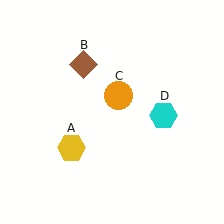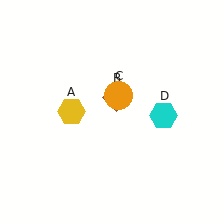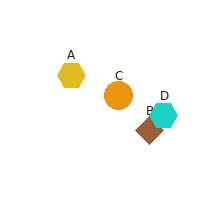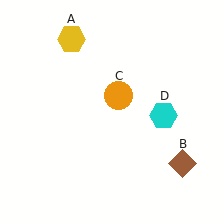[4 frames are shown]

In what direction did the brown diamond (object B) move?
The brown diamond (object B) moved down and to the right.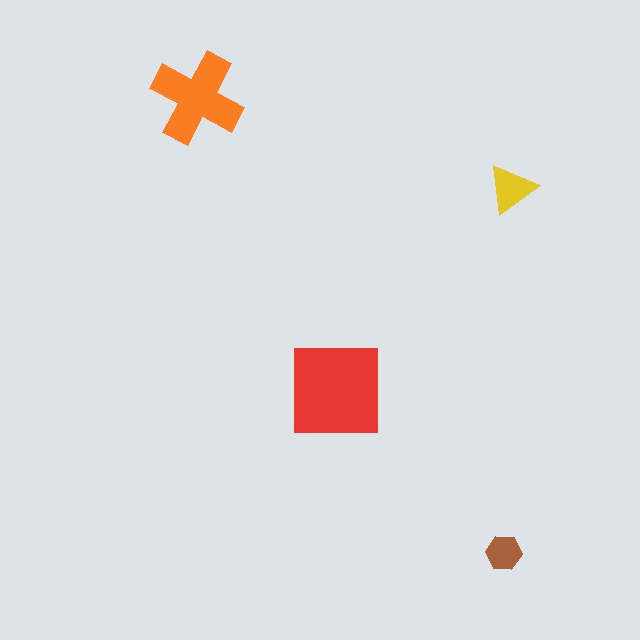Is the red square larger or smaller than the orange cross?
Larger.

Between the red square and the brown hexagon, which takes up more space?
The red square.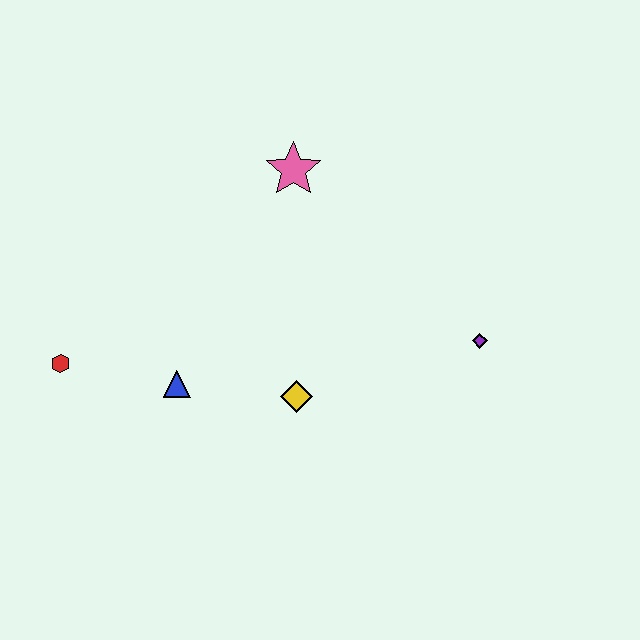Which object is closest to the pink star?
The yellow diamond is closest to the pink star.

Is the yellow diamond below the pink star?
Yes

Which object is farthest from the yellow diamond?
The red hexagon is farthest from the yellow diamond.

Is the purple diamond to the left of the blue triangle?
No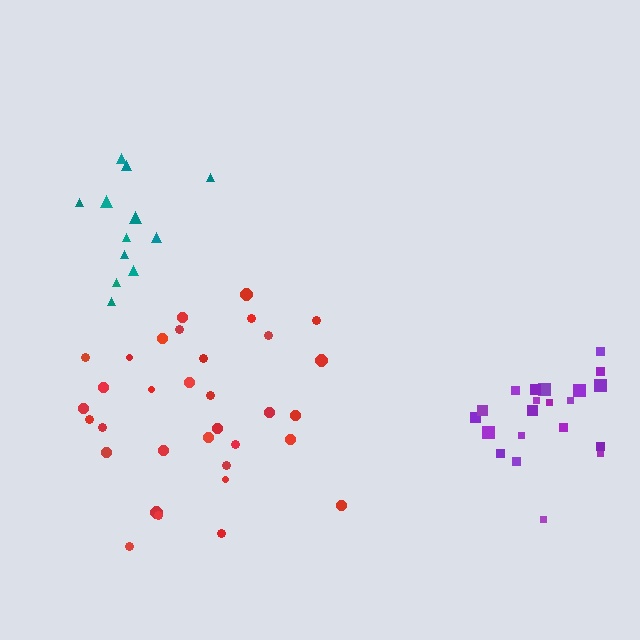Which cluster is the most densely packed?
Purple.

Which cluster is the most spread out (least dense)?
Red.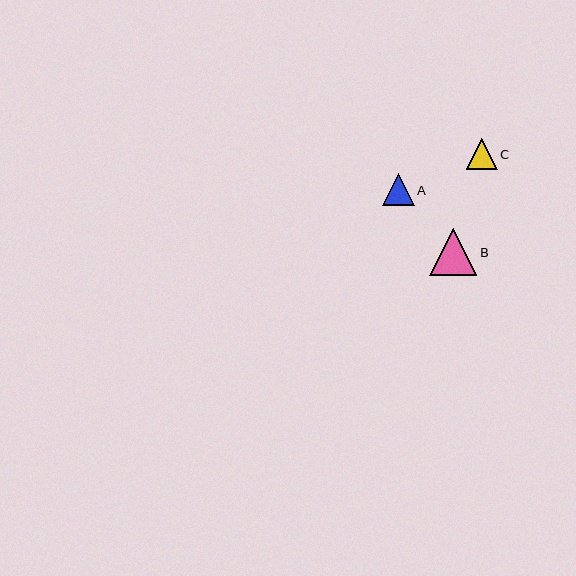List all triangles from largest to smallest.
From largest to smallest: B, A, C.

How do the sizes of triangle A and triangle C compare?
Triangle A and triangle C are approximately the same size.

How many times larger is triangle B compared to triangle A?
Triangle B is approximately 1.5 times the size of triangle A.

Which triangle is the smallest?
Triangle C is the smallest with a size of approximately 31 pixels.